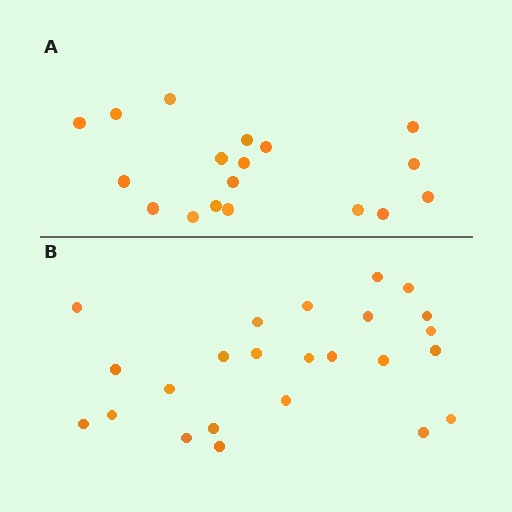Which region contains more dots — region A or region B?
Region B (the bottom region) has more dots.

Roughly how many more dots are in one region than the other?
Region B has about 6 more dots than region A.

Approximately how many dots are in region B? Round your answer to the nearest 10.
About 20 dots. (The exact count is 24, which rounds to 20.)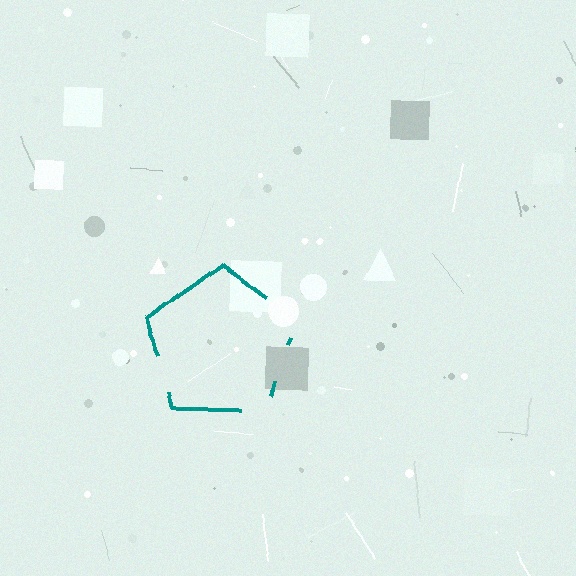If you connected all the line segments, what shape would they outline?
They would outline a pentagon.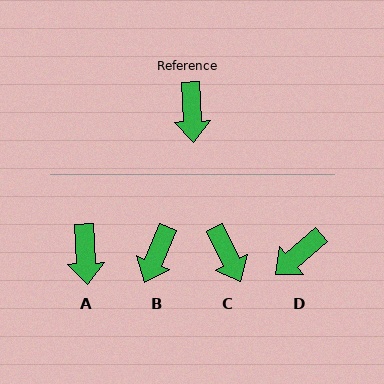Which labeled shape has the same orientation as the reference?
A.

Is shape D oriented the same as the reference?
No, it is off by about 52 degrees.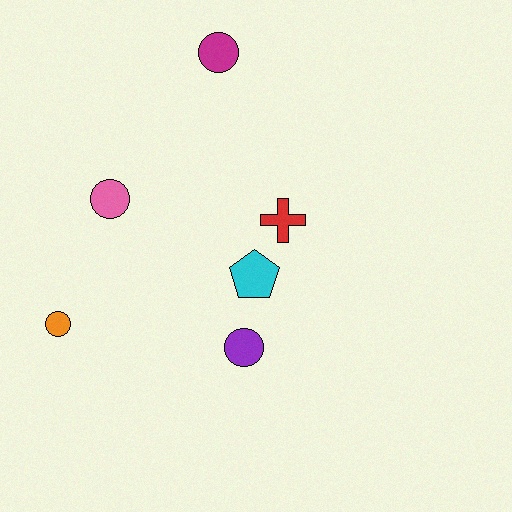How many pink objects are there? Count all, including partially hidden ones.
There is 1 pink object.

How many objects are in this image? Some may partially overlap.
There are 6 objects.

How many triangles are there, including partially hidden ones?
There are no triangles.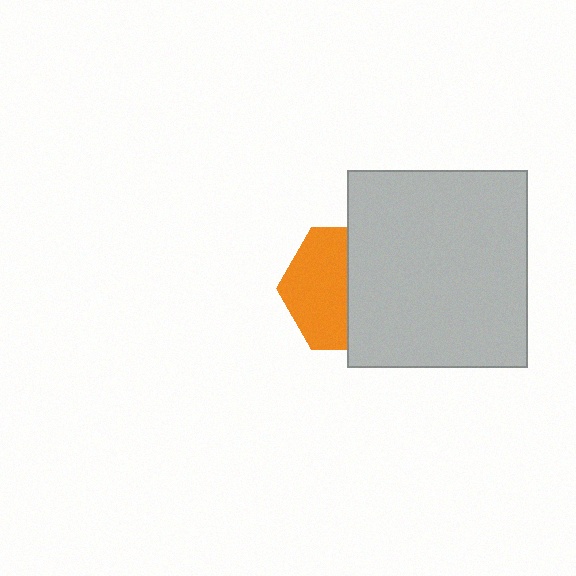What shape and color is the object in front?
The object in front is a light gray rectangle.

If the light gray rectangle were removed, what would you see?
You would see the complete orange hexagon.